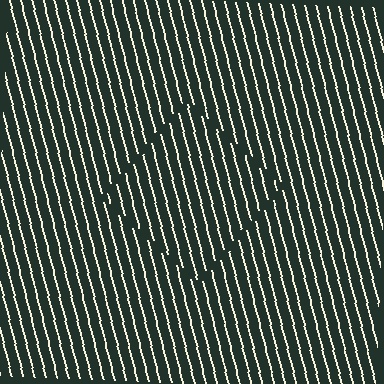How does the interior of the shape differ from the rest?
The interior of the shape contains the same grating, shifted by half a period — the contour is defined by the phase discontinuity where line-ends from the inner and outer gratings abut.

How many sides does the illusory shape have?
4 sides — the line-ends trace a square.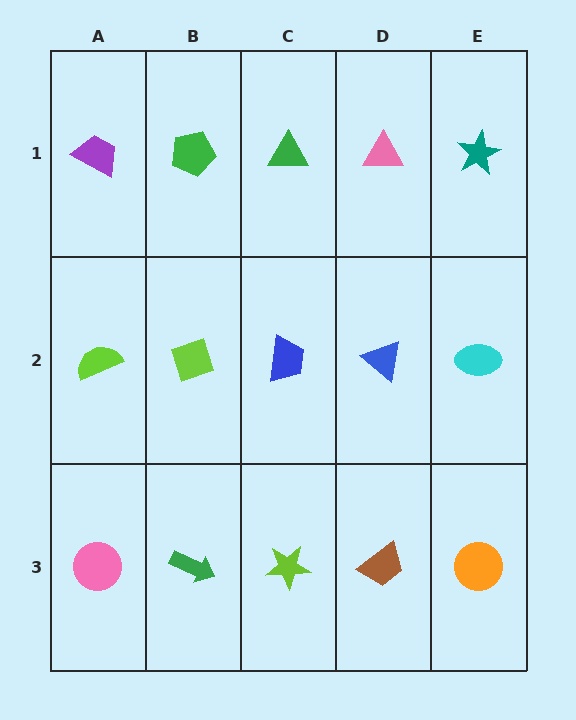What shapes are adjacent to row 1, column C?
A blue trapezoid (row 2, column C), a green pentagon (row 1, column B), a pink triangle (row 1, column D).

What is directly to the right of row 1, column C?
A pink triangle.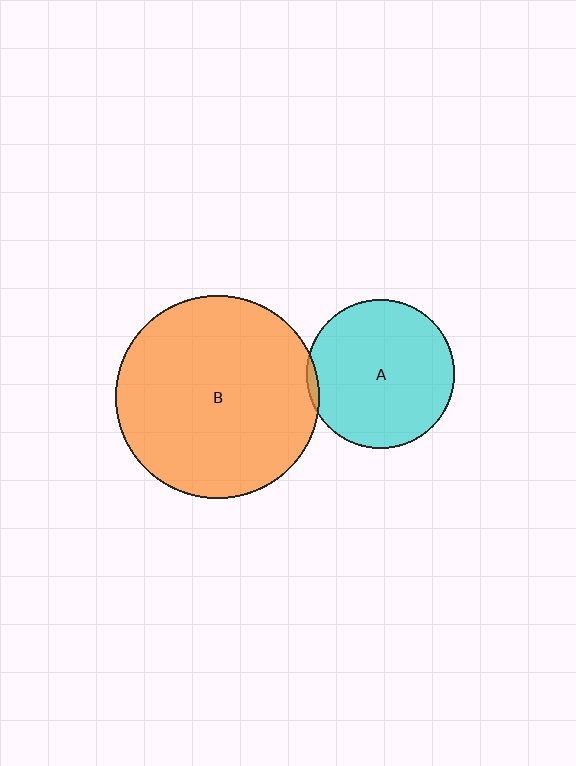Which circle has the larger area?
Circle B (orange).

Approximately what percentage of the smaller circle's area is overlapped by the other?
Approximately 5%.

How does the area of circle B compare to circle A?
Approximately 1.9 times.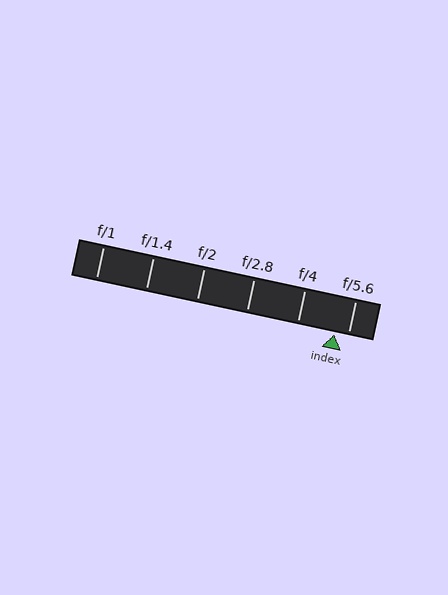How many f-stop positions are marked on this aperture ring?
There are 6 f-stop positions marked.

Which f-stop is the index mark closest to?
The index mark is closest to f/5.6.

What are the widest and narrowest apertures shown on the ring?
The widest aperture shown is f/1 and the narrowest is f/5.6.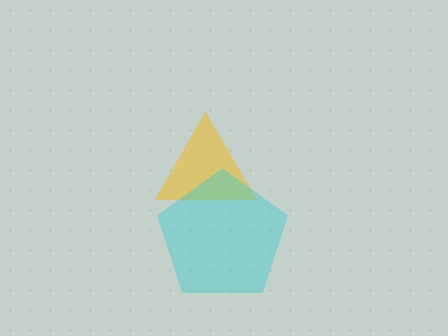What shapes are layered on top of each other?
The layered shapes are: a yellow triangle, a cyan pentagon.